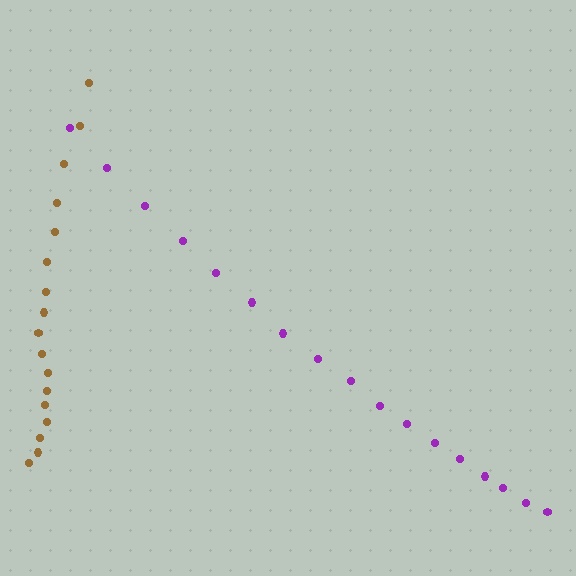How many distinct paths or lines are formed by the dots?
There are 2 distinct paths.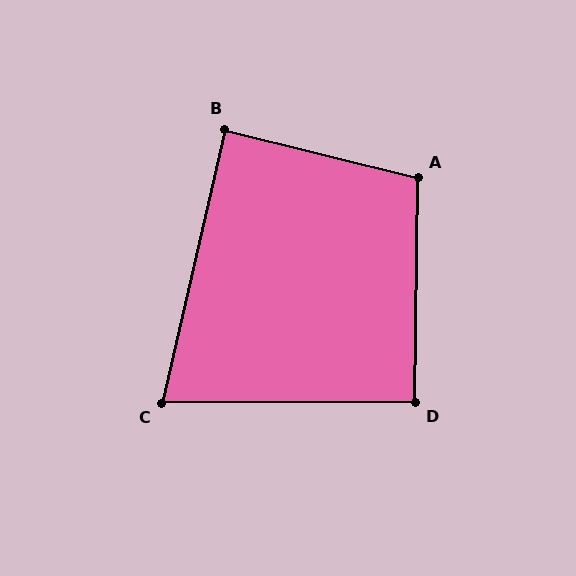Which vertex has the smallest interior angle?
C, at approximately 77 degrees.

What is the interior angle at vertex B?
Approximately 89 degrees (approximately right).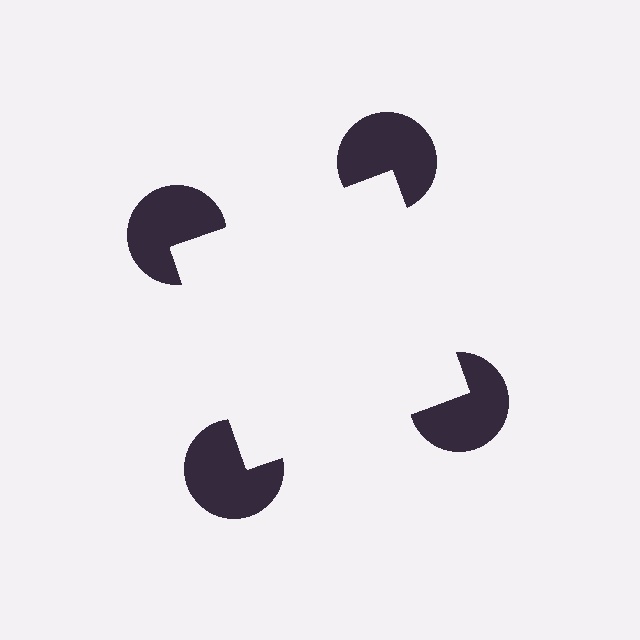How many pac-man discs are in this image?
There are 4 — one at each vertex of the illusory square.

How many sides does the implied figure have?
4 sides.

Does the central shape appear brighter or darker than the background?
It typically appears slightly brighter than the background, even though no actual brightness change is drawn.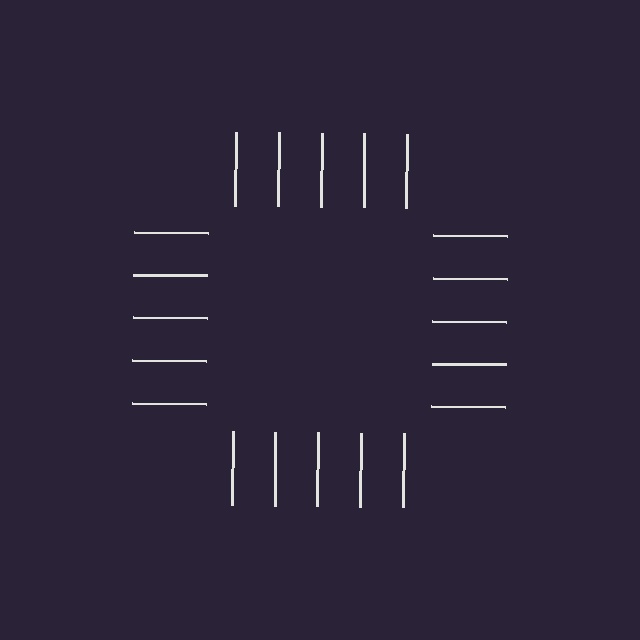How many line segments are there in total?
20 — 5 along each of the 4 edges.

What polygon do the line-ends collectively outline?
An illusory square — the line segments terminate on its edges but no continuous stroke is drawn.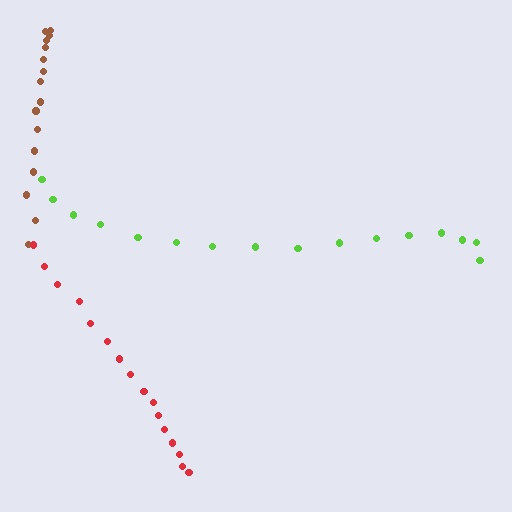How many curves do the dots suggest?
There are 3 distinct paths.